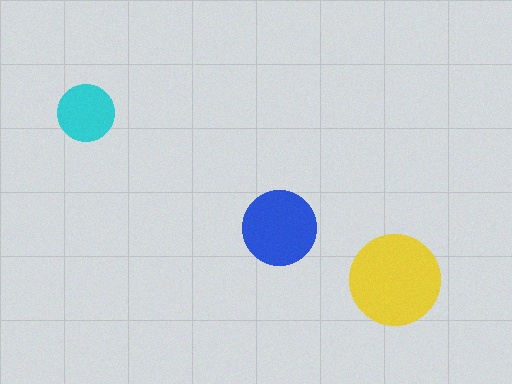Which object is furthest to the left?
The cyan circle is leftmost.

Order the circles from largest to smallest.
the yellow one, the blue one, the cyan one.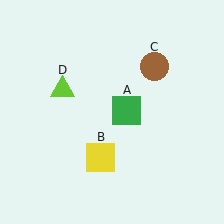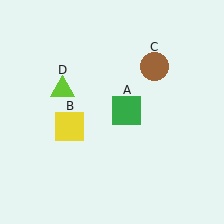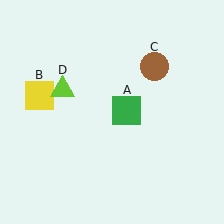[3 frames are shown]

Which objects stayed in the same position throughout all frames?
Green square (object A) and brown circle (object C) and lime triangle (object D) remained stationary.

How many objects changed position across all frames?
1 object changed position: yellow square (object B).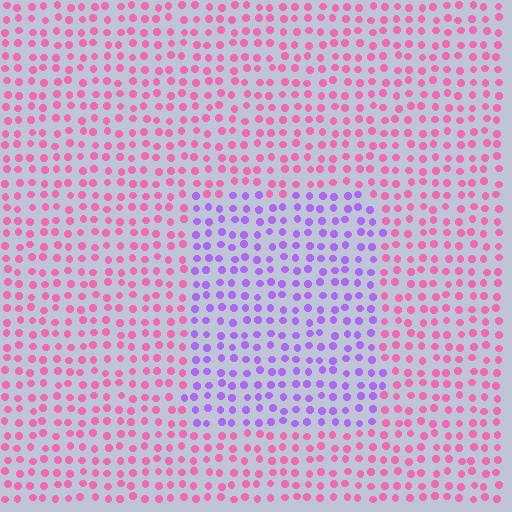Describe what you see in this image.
The image is filled with small pink elements in a uniform arrangement. A rectangle-shaped region is visible where the elements are tinted to a slightly different hue, forming a subtle color boundary.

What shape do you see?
I see a rectangle.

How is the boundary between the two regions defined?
The boundary is defined purely by a slight shift in hue (about 58 degrees). Spacing, size, and orientation are identical on both sides.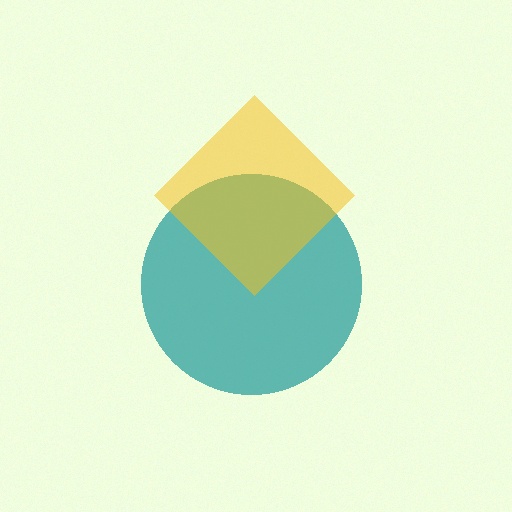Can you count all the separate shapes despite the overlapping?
Yes, there are 2 separate shapes.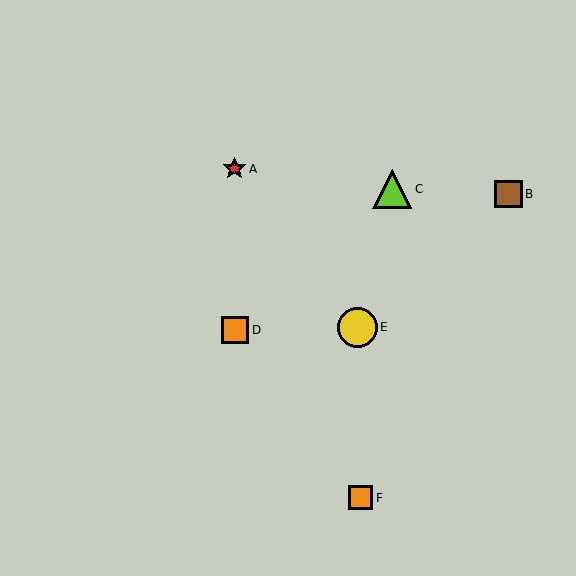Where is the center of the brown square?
The center of the brown square is at (509, 194).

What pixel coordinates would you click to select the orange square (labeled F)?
Click at (361, 498) to select the orange square F.